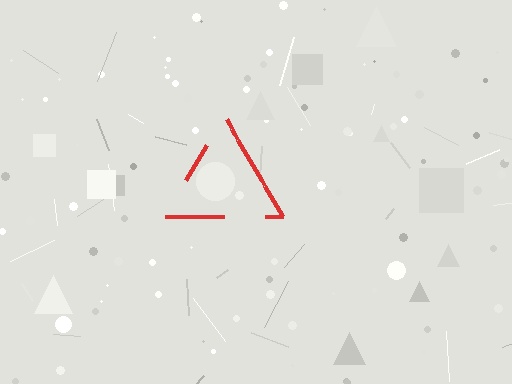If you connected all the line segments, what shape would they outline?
They would outline a triangle.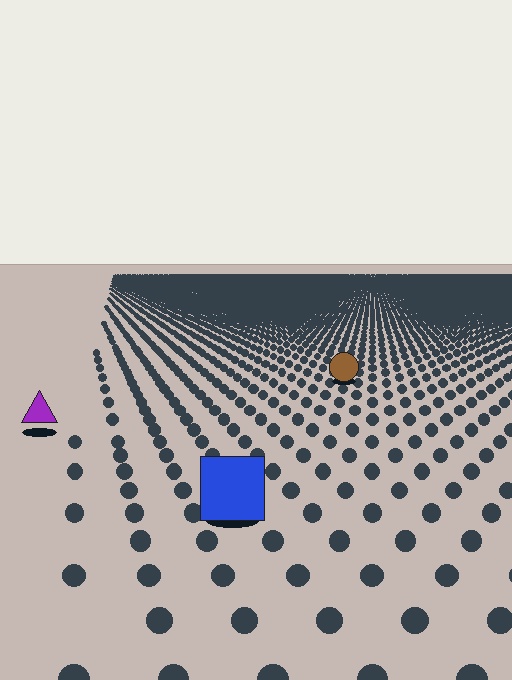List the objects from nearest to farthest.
From nearest to farthest: the blue square, the purple triangle, the brown circle.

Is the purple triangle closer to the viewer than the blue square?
No. The blue square is closer — you can tell from the texture gradient: the ground texture is coarser near it.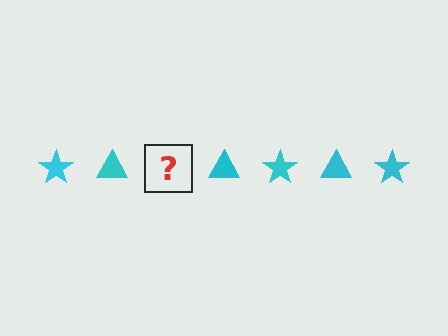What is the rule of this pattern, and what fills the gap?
The rule is that the pattern cycles through star, triangle shapes in cyan. The gap should be filled with a cyan star.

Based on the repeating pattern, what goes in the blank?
The blank should be a cyan star.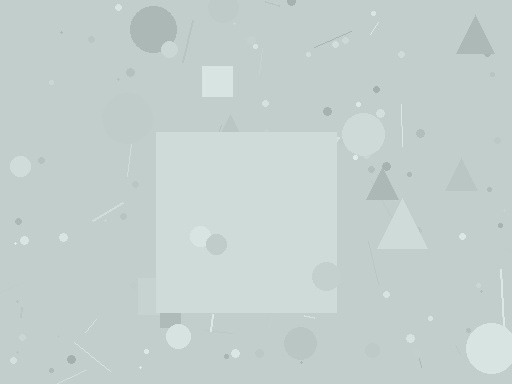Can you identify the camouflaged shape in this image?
The camouflaged shape is a square.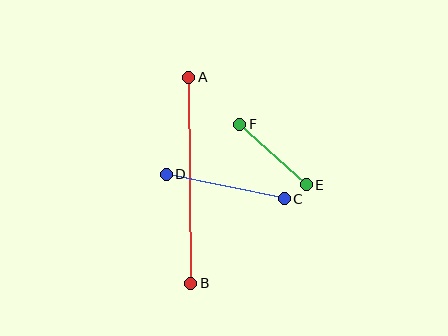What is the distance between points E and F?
The distance is approximately 90 pixels.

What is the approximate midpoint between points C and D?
The midpoint is at approximately (225, 186) pixels.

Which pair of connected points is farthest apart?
Points A and B are farthest apart.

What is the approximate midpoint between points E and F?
The midpoint is at approximately (273, 155) pixels.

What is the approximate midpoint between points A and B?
The midpoint is at approximately (190, 180) pixels.